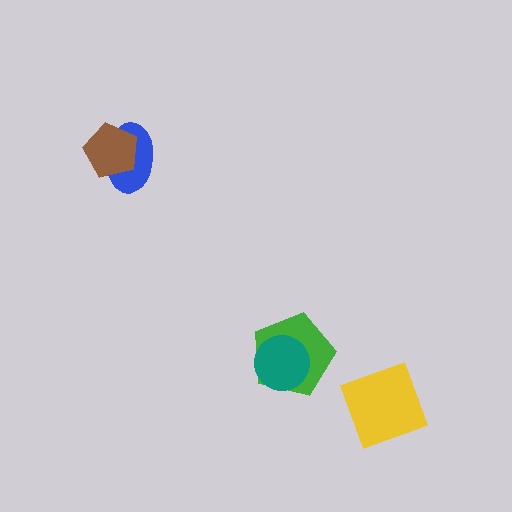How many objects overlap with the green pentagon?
1 object overlaps with the green pentagon.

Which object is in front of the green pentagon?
The teal circle is in front of the green pentagon.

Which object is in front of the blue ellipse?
The brown pentagon is in front of the blue ellipse.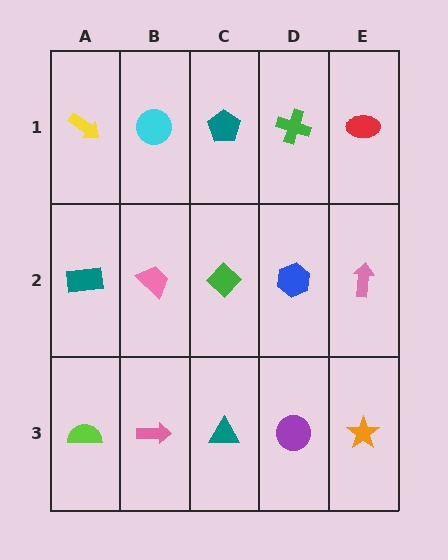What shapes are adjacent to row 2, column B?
A cyan circle (row 1, column B), a pink arrow (row 3, column B), a teal rectangle (row 2, column A), a green diamond (row 2, column C).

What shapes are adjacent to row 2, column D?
A green cross (row 1, column D), a purple circle (row 3, column D), a green diamond (row 2, column C), a pink arrow (row 2, column E).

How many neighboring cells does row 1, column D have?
3.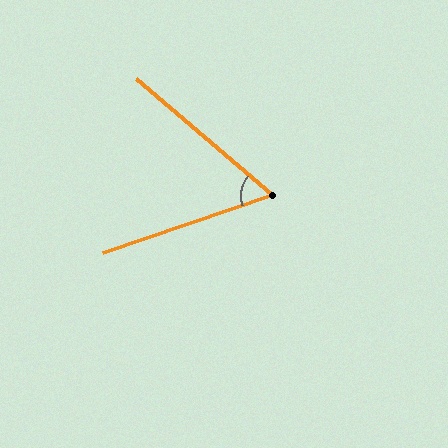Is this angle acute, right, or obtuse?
It is acute.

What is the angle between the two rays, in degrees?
Approximately 59 degrees.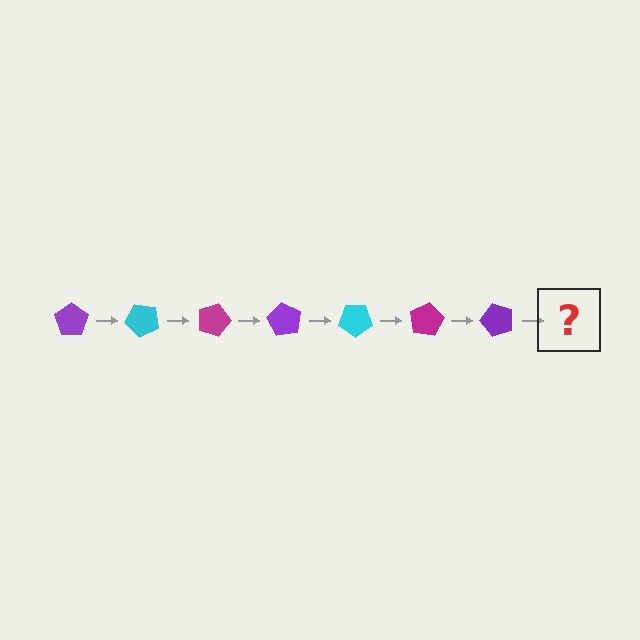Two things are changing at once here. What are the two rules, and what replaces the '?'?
The two rules are that it rotates 45 degrees each step and the color cycles through purple, cyan, and magenta. The '?' should be a cyan pentagon, rotated 315 degrees from the start.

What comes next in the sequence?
The next element should be a cyan pentagon, rotated 315 degrees from the start.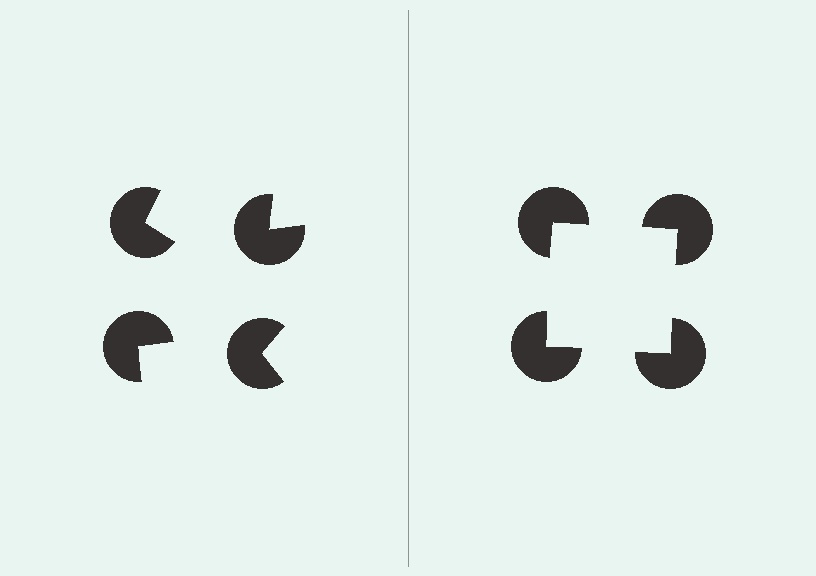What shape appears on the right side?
An illusory square.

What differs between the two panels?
The pac-man discs are positioned identically on both sides; only the wedge orientations differ. On the right they align to a square; on the left they are misaligned.